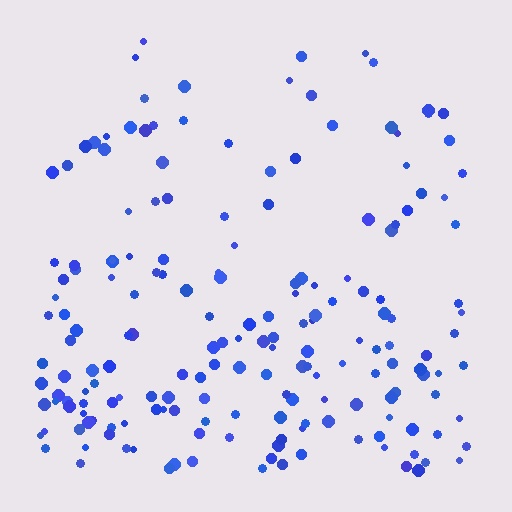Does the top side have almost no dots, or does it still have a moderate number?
Still a moderate number, just noticeably fewer than the bottom.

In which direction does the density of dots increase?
From top to bottom, with the bottom side densest.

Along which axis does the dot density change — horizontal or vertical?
Vertical.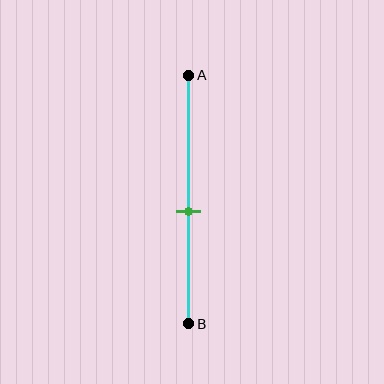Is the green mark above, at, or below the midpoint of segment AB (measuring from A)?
The green mark is below the midpoint of segment AB.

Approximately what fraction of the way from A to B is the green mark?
The green mark is approximately 55% of the way from A to B.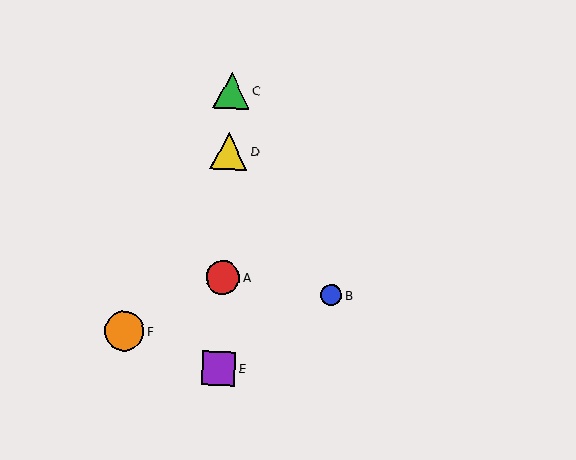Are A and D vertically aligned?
Yes, both are at x≈223.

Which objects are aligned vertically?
Objects A, C, D, E are aligned vertically.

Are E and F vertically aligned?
No, E is at x≈219 and F is at x≈124.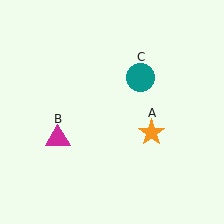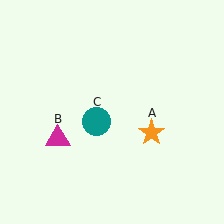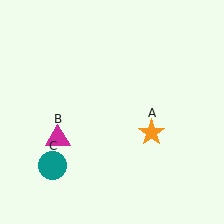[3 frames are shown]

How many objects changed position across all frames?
1 object changed position: teal circle (object C).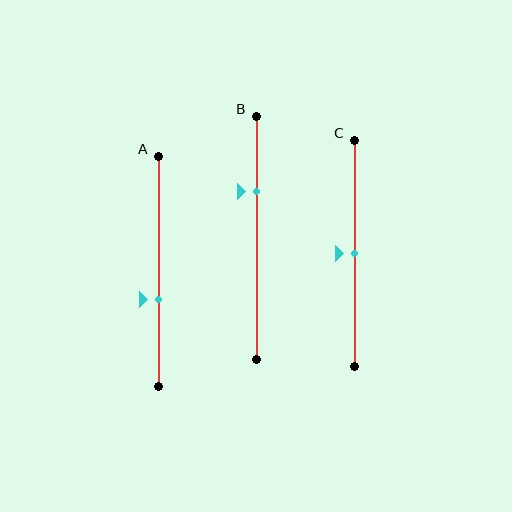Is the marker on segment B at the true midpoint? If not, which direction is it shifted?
No, the marker on segment B is shifted upward by about 19% of the segment length.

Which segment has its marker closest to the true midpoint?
Segment C has its marker closest to the true midpoint.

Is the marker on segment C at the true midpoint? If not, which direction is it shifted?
Yes, the marker on segment C is at the true midpoint.